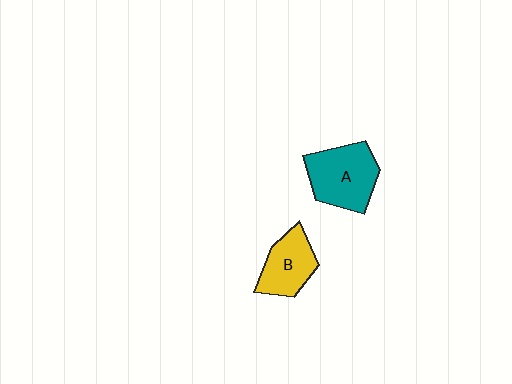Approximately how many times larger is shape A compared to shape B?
Approximately 1.3 times.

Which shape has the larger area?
Shape A (teal).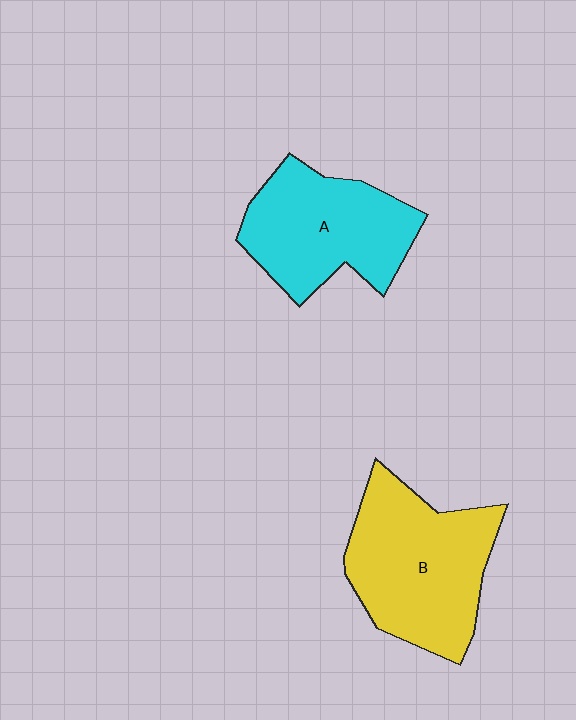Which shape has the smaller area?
Shape A (cyan).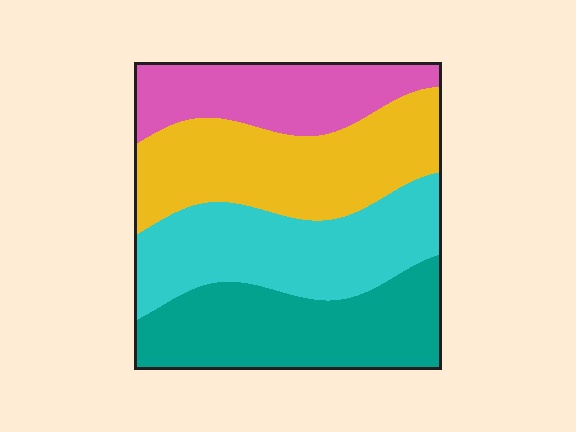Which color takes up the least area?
Pink, at roughly 20%.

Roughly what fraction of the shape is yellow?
Yellow covers 28% of the shape.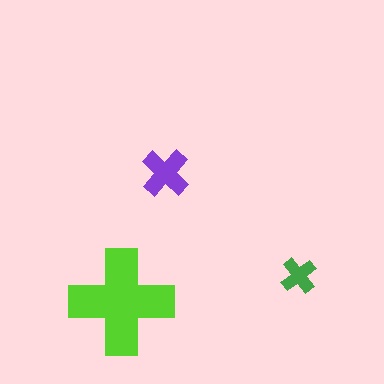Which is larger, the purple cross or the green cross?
The purple one.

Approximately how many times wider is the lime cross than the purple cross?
About 2 times wider.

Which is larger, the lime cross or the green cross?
The lime one.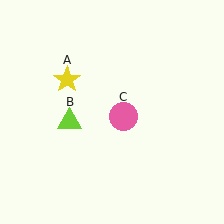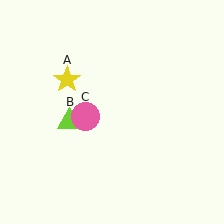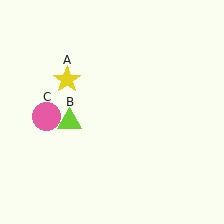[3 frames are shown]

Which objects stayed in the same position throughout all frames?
Yellow star (object A) and lime triangle (object B) remained stationary.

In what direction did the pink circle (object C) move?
The pink circle (object C) moved left.